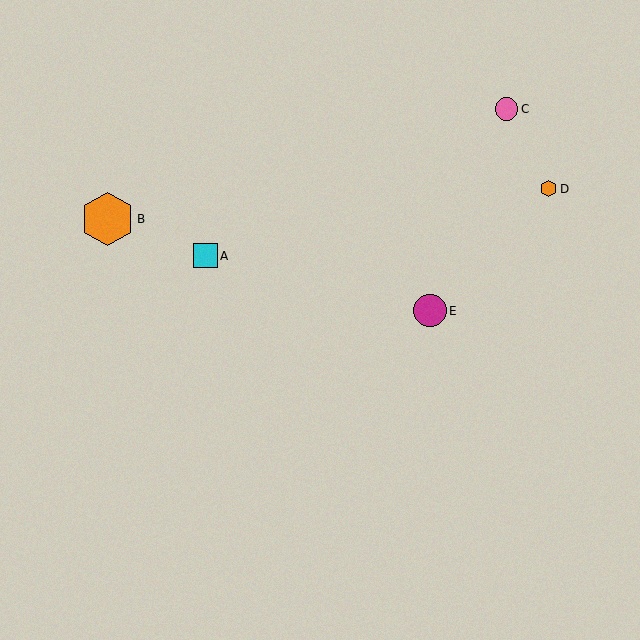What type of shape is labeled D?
Shape D is an orange hexagon.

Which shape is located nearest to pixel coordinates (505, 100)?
The pink circle (labeled C) at (507, 109) is nearest to that location.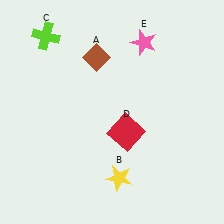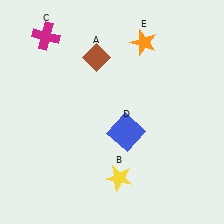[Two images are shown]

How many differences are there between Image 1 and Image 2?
There are 3 differences between the two images.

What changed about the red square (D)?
In Image 1, D is red. In Image 2, it changed to blue.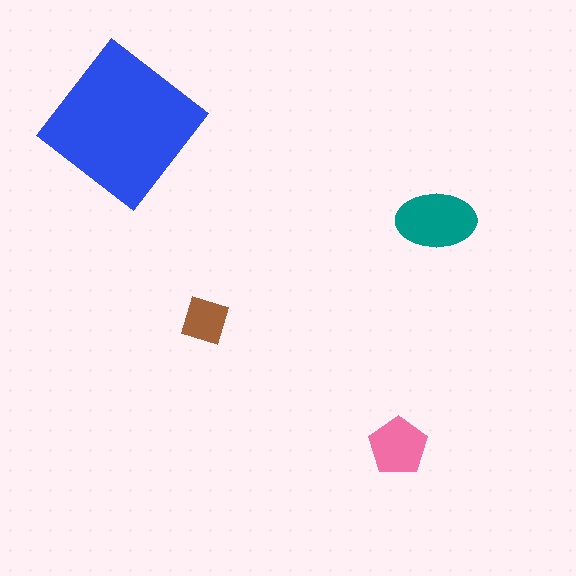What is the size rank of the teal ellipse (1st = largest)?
2nd.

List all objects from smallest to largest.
The brown diamond, the pink pentagon, the teal ellipse, the blue diamond.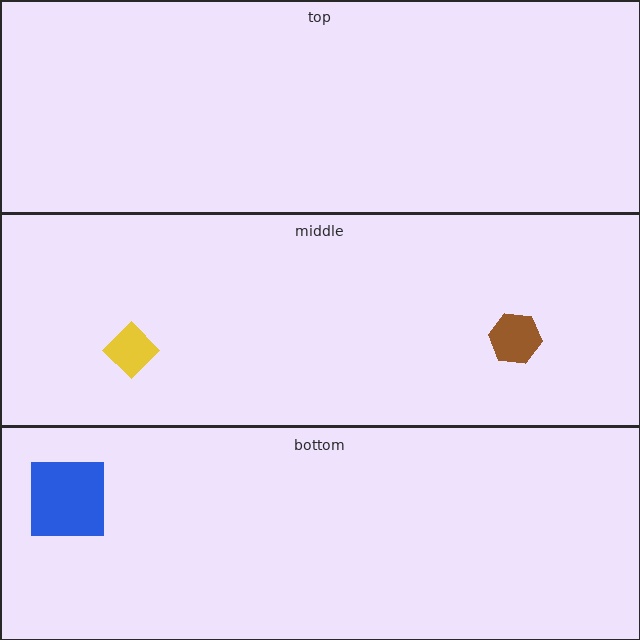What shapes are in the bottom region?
The blue square.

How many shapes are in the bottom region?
1.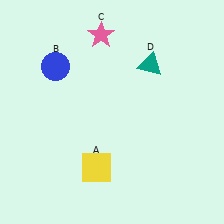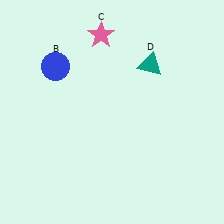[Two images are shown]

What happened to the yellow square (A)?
The yellow square (A) was removed in Image 2. It was in the bottom-left area of Image 1.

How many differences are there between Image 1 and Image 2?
There is 1 difference between the two images.